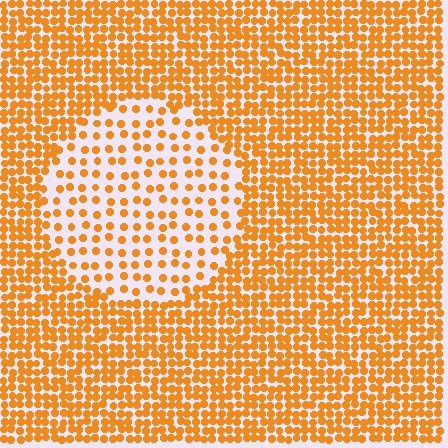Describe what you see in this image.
The image contains small orange elements arranged at two different densities. A circle-shaped region is visible where the elements are less densely packed than the surrounding area.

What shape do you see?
I see a circle.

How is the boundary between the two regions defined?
The boundary is defined by a change in element density (approximately 2.4x ratio). All elements are the same color, size, and shape.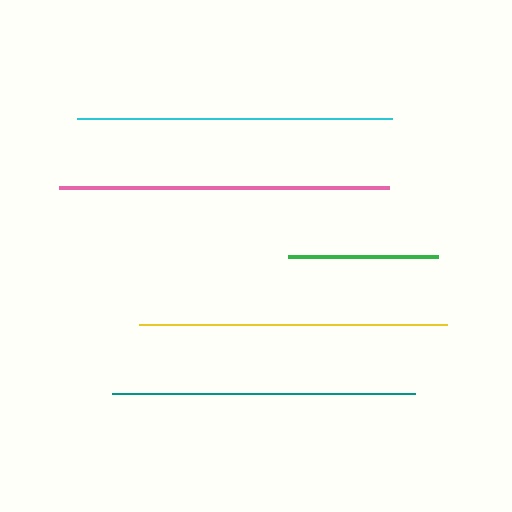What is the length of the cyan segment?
The cyan segment is approximately 315 pixels long.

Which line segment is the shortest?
The green line is the shortest at approximately 151 pixels.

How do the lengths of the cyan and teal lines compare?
The cyan and teal lines are approximately the same length.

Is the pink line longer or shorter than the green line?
The pink line is longer than the green line.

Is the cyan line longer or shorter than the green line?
The cyan line is longer than the green line.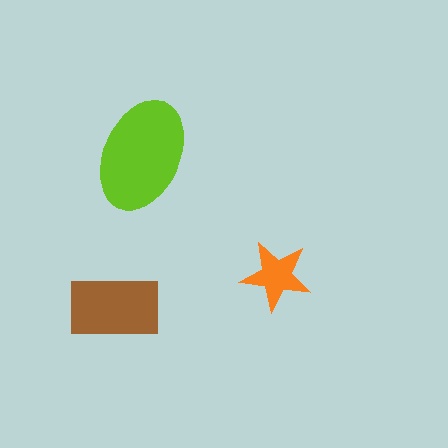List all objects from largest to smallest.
The lime ellipse, the brown rectangle, the orange star.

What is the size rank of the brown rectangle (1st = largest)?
2nd.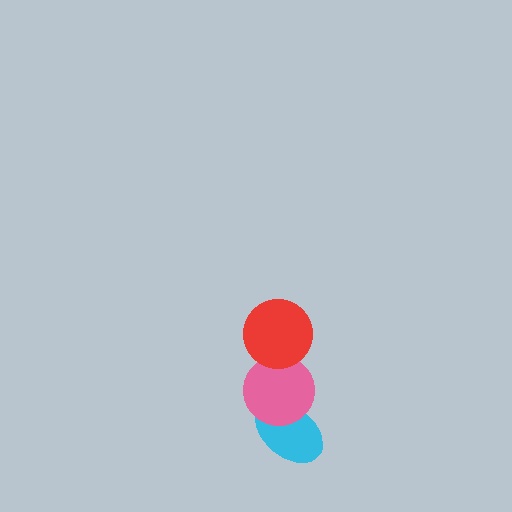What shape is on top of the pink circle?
The red circle is on top of the pink circle.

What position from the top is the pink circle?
The pink circle is 2nd from the top.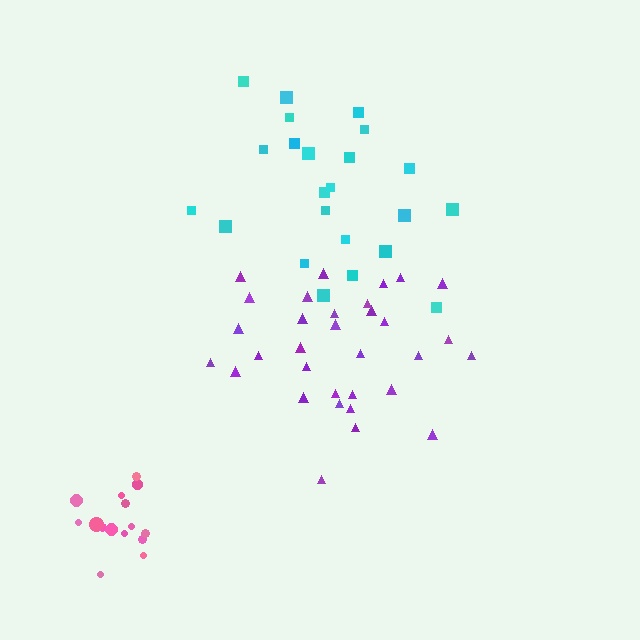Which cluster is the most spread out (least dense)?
Cyan.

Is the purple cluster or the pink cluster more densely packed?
Pink.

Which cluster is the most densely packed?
Pink.